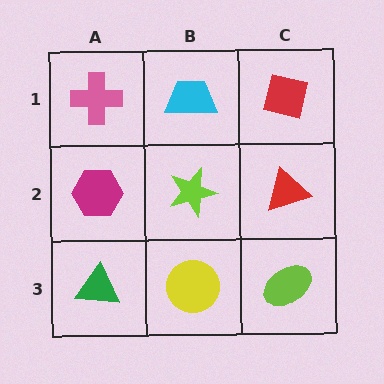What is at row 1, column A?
A pink cross.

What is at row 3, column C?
A lime ellipse.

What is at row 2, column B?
A lime star.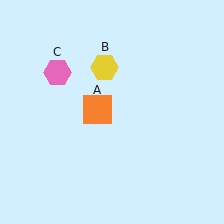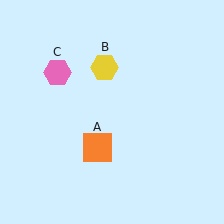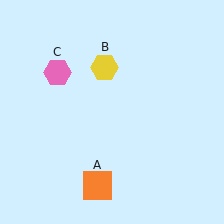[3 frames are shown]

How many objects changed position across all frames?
1 object changed position: orange square (object A).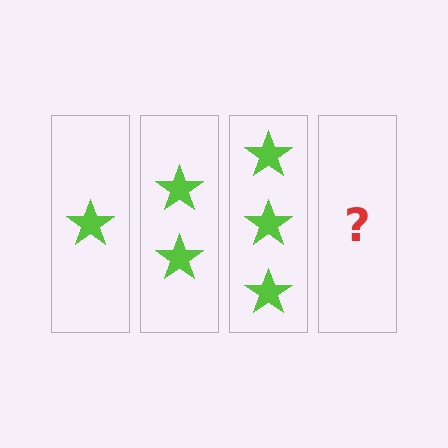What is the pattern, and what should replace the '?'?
The pattern is that each step adds one more star. The '?' should be 4 stars.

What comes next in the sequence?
The next element should be 4 stars.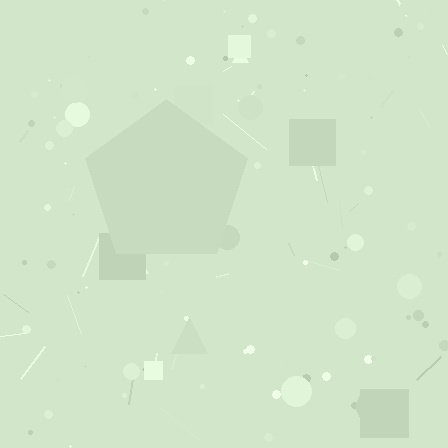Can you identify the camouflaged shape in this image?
The camouflaged shape is a pentagon.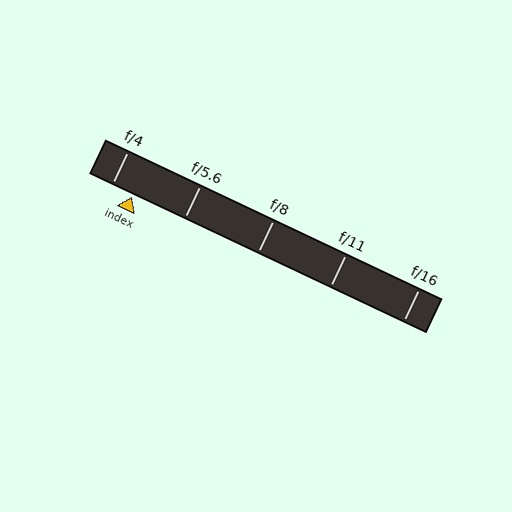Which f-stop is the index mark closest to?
The index mark is closest to f/4.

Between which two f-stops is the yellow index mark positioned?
The index mark is between f/4 and f/5.6.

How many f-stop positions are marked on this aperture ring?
There are 5 f-stop positions marked.